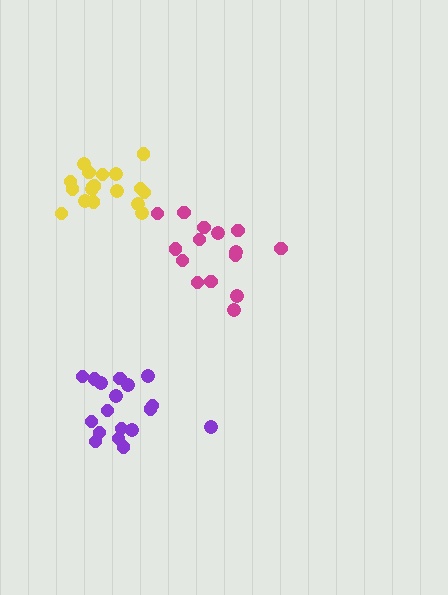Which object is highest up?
The yellow cluster is topmost.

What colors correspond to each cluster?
The clusters are colored: yellow, purple, magenta.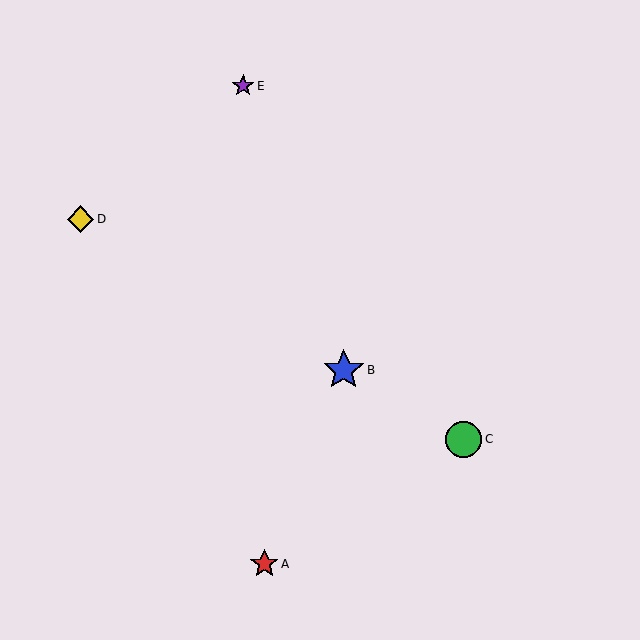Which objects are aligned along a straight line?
Objects B, C, D are aligned along a straight line.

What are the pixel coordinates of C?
Object C is at (464, 439).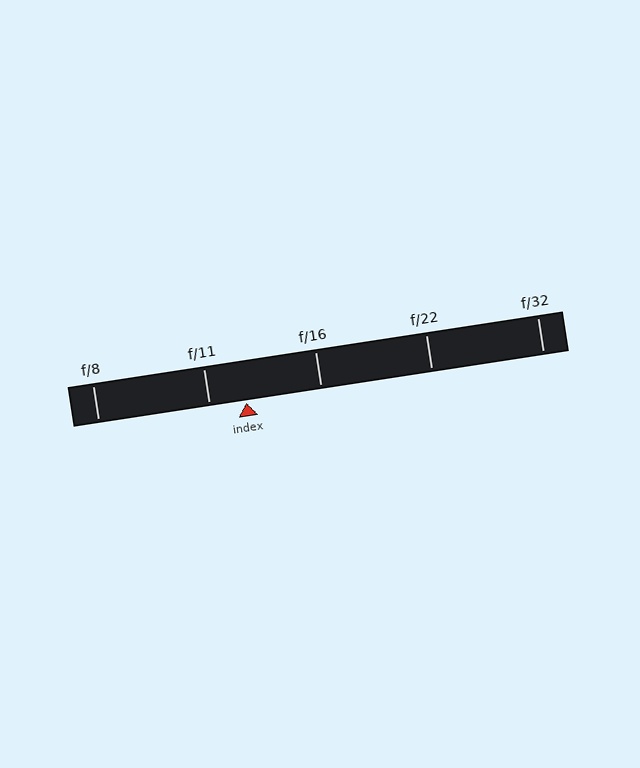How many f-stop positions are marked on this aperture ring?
There are 5 f-stop positions marked.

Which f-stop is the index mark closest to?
The index mark is closest to f/11.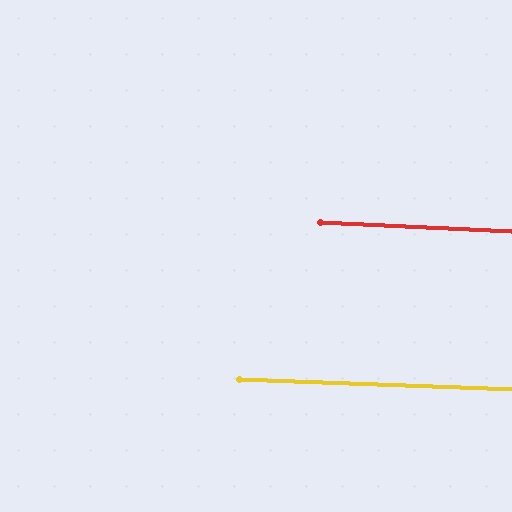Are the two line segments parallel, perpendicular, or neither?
Parallel — their directions differ by only 0.5°.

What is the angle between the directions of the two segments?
Approximately 1 degree.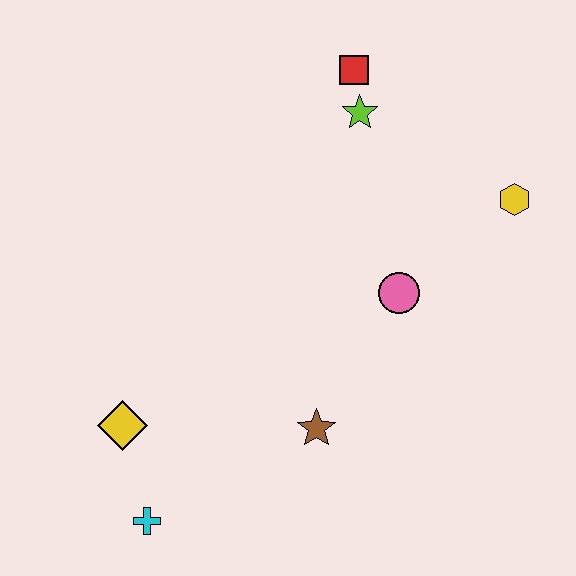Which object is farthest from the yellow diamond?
The yellow hexagon is farthest from the yellow diamond.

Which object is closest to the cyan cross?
The yellow diamond is closest to the cyan cross.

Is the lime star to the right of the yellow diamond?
Yes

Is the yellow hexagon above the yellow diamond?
Yes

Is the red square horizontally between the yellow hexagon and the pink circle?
No